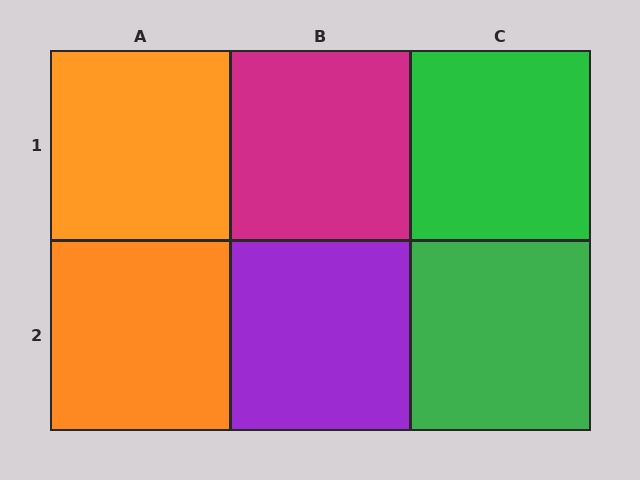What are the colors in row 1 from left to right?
Orange, magenta, green.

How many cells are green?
2 cells are green.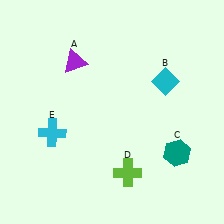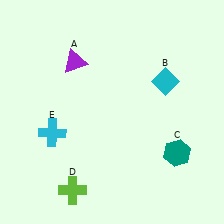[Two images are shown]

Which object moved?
The lime cross (D) moved left.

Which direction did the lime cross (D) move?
The lime cross (D) moved left.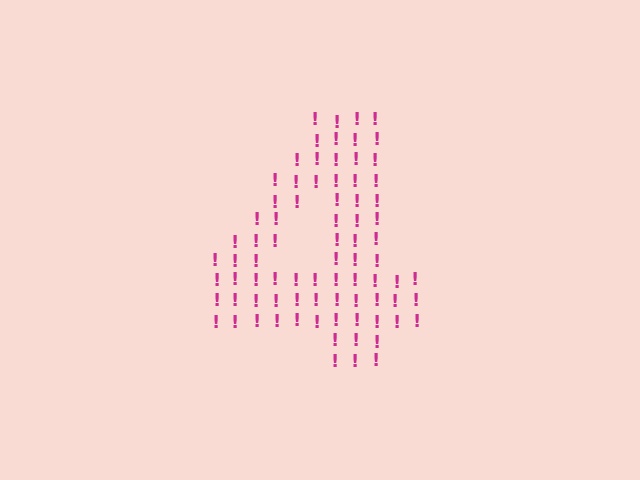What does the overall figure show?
The overall figure shows the digit 4.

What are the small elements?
The small elements are exclamation marks.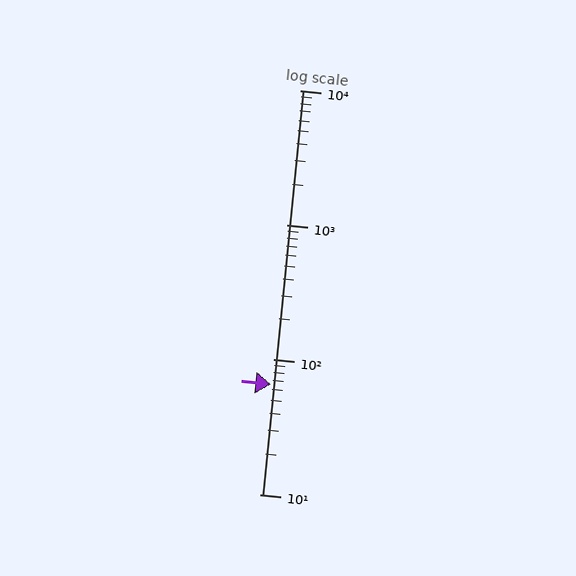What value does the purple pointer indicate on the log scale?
The pointer indicates approximately 66.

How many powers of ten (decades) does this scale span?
The scale spans 3 decades, from 10 to 10000.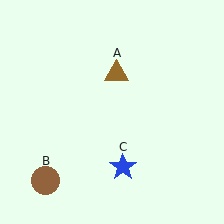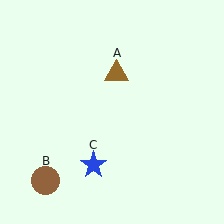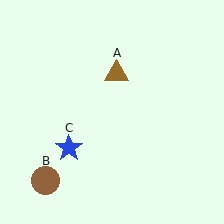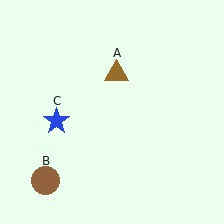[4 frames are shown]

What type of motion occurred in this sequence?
The blue star (object C) rotated clockwise around the center of the scene.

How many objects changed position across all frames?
1 object changed position: blue star (object C).